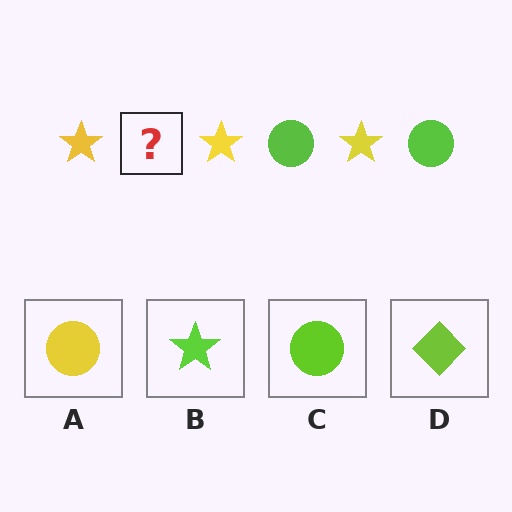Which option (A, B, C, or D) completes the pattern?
C.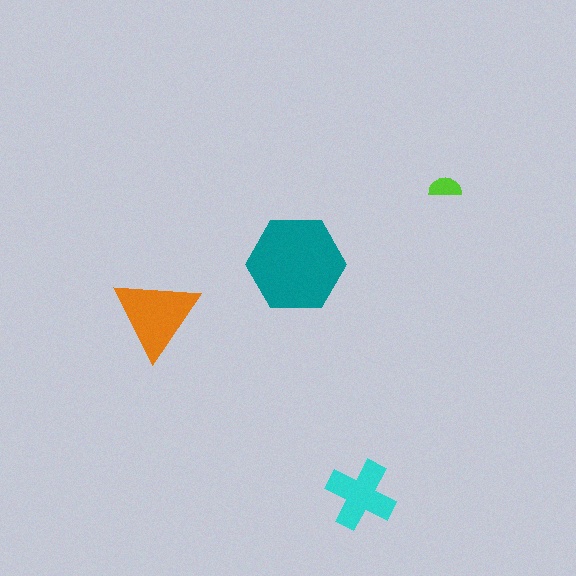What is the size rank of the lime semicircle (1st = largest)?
4th.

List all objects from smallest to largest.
The lime semicircle, the cyan cross, the orange triangle, the teal hexagon.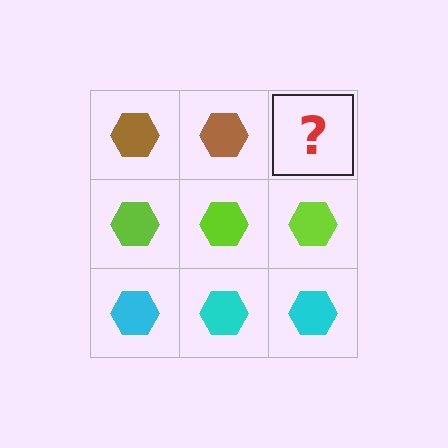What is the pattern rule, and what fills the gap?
The rule is that each row has a consistent color. The gap should be filled with a brown hexagon.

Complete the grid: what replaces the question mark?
The question mark should be replaced with a brown hexagon.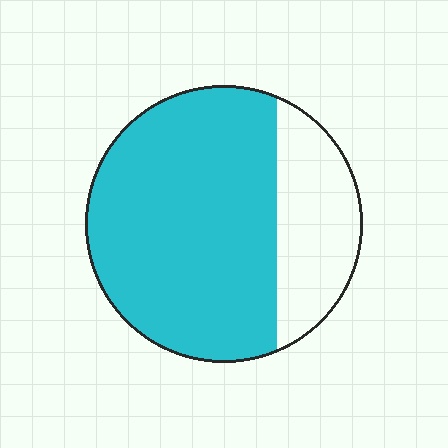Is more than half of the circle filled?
Yes.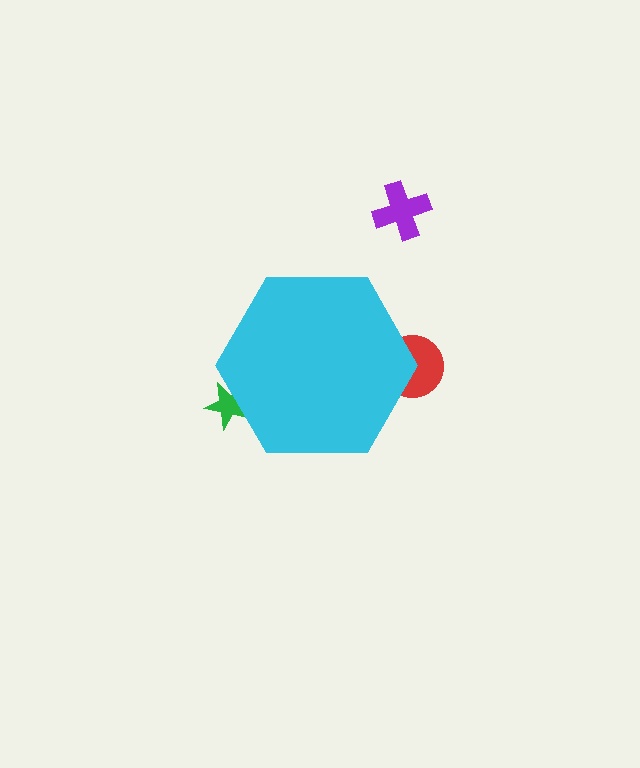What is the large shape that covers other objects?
A cyan hexagon.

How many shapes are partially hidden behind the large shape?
2 shapes are partially hidden.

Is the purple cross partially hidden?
No, the purple cross is fully visible.